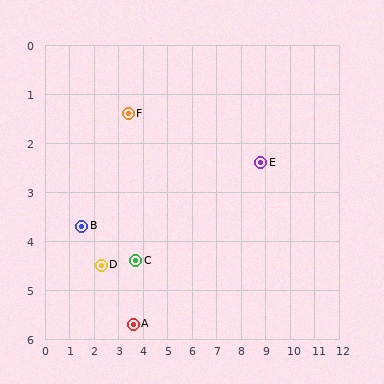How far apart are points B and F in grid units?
Points B and F are about 3.0 grid units apart.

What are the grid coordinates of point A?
Point A is at approximately (3.6, 5.7).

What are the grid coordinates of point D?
Point D is at approximately (2.3, 4.5).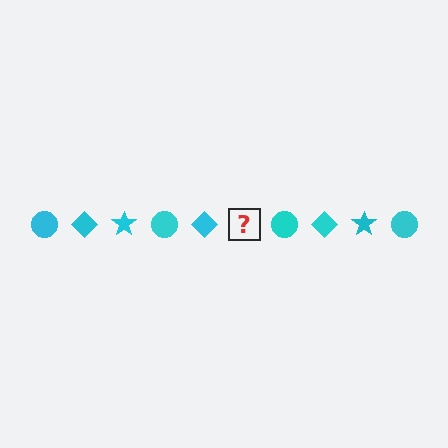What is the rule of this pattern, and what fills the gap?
The rule is that the pattern cycles through circle, diamond, star shapes in cyan. The gap should be filled with a cyan star.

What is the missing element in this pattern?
The missing element is a cyan star.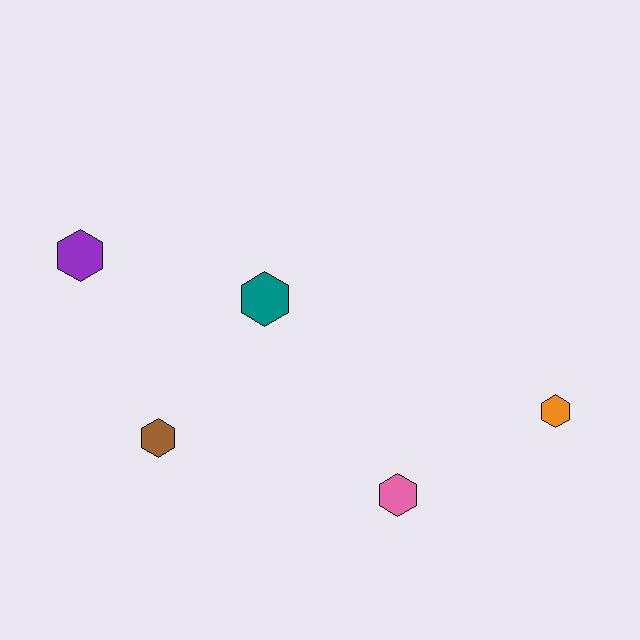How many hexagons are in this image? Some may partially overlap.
There are 5 hexagons.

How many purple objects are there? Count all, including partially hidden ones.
There is 1 purple object.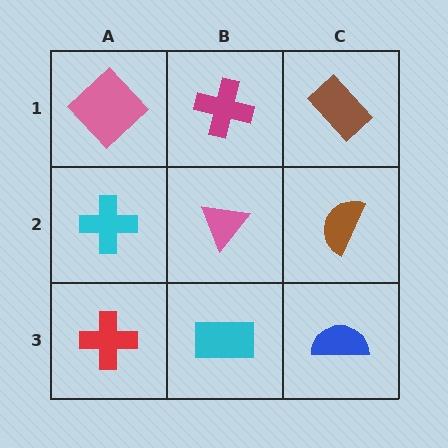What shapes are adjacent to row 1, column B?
A pink triangle (row 2, column B), a pink diamond (row 1, column A), a brown rectangle (row 1, column C).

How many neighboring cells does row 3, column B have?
3.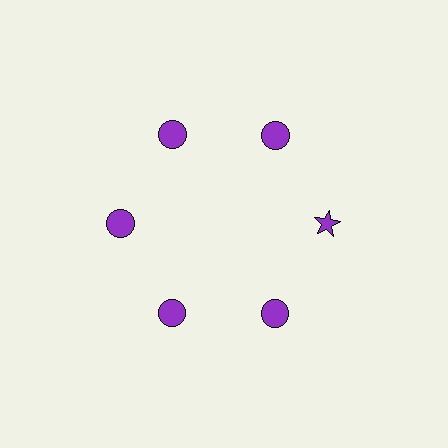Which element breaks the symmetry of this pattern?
The purple star at roughly the 3 o'clock position breaks the symmetry. All other shapes are purple circles.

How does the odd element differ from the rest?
It has a different shape: star instead of circle.